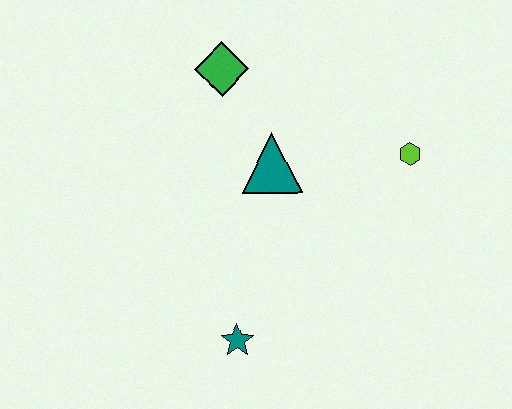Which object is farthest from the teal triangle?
The teal star is farthest from the teal triangle.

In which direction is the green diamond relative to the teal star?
The green diamond is above the teal star.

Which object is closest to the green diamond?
The teal triangle is closest to the green diamond.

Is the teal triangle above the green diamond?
No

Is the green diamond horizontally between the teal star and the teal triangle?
No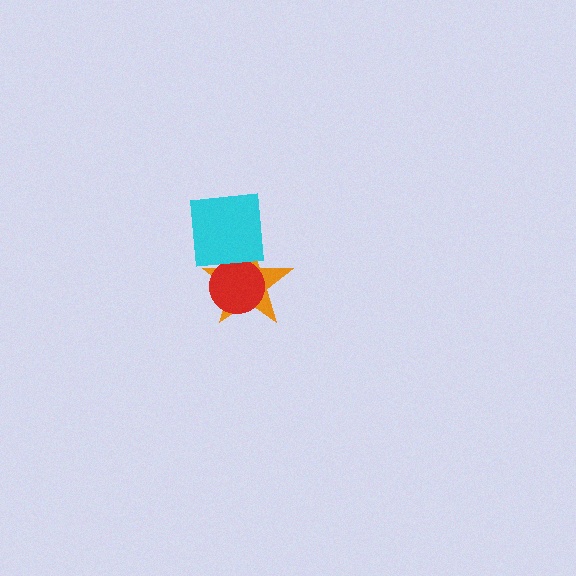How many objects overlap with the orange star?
2 objects overlap with the orange star.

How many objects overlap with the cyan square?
2 objects overlap with the cyan square.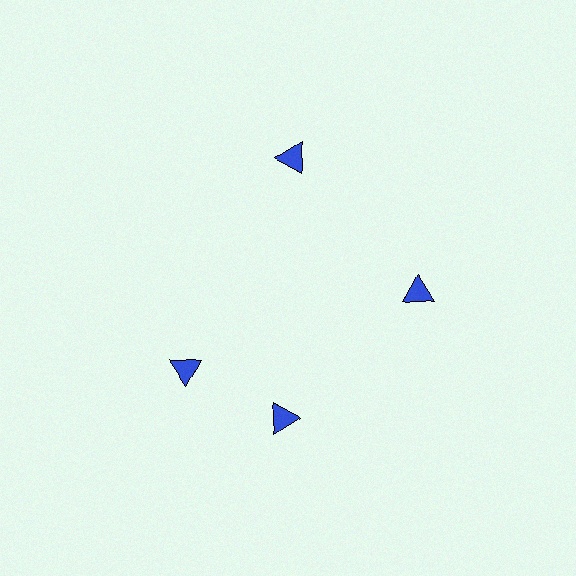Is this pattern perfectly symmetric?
No. The 4 blue triangles are arranged in a ring, but one element near the 9 o'clock position is rotated out of alignment along the ring, breaking the 4-fold rotational symmetry.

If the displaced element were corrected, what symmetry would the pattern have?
It would have 4-fold rotational symmetry — the pattern would map onto itself every 90 degrees.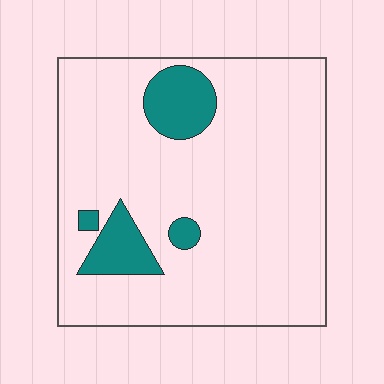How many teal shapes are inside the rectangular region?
4.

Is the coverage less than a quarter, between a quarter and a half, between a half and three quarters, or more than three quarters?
Less than a quarter.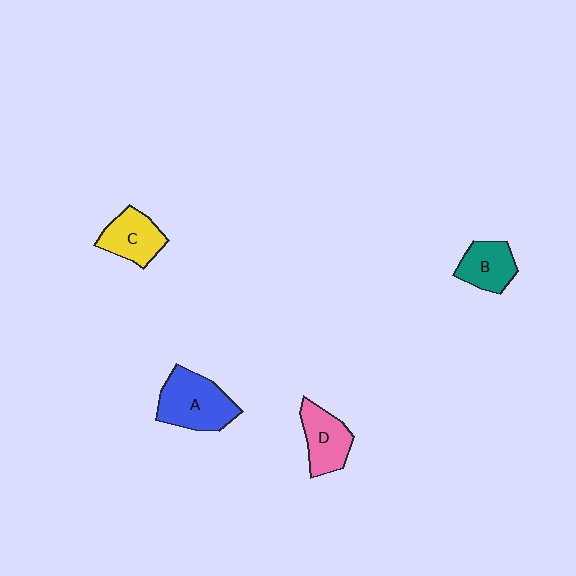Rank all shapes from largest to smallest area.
From largest to smallest: A (blue), D (pink), C (yellow), B (teal).